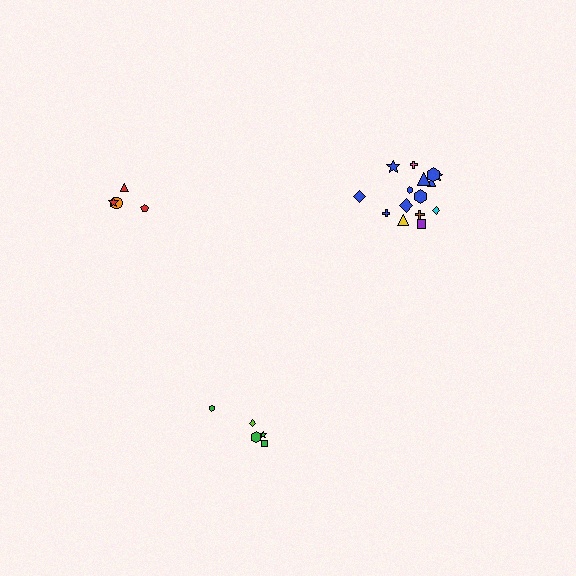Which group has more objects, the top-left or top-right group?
The top-right group.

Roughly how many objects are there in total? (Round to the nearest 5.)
Roughly 25 objects in total.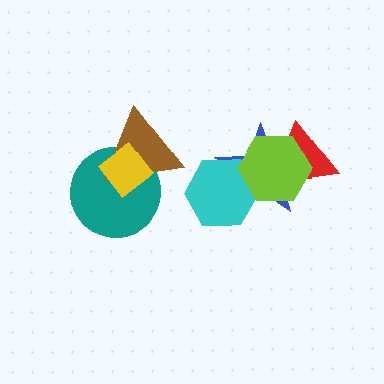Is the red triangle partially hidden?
Yes, it is partially covered by another shape.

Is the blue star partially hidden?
Yes, it is partially covered by another shape.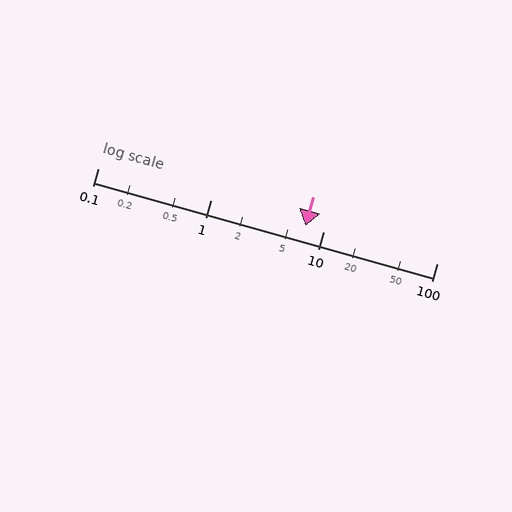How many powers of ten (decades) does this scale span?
The scale spans 3 decades, from 0.1 to 100.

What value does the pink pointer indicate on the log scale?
The pointer indicates approximately 6.9.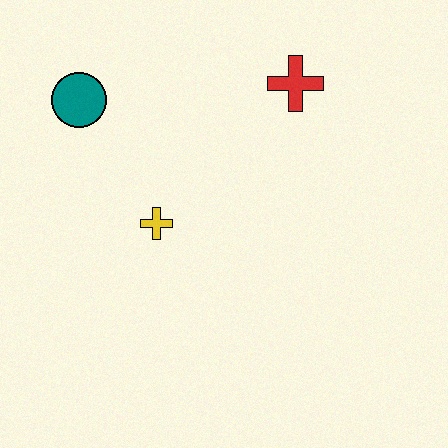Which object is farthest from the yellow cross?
The red cross is farthest from the yellow cross.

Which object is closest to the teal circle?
The yellow cross is closest to the teal circle.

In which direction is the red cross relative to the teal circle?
The red cross is to the right of the teal circle.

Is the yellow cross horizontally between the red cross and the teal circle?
Yes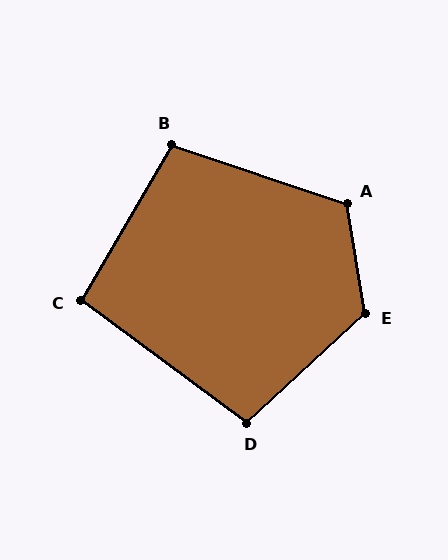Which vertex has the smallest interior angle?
C, at approximately 96 degrees.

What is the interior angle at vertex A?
Approximately 118 degrees (obtuse).